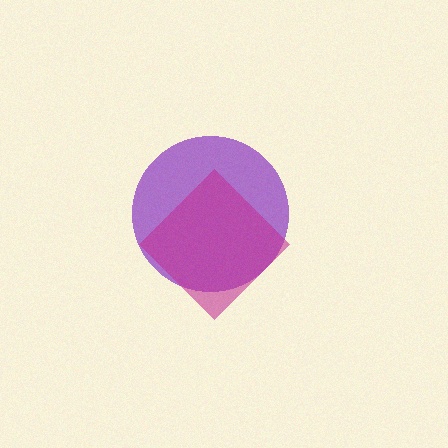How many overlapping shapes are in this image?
There are 2 overlapping shapes in the image.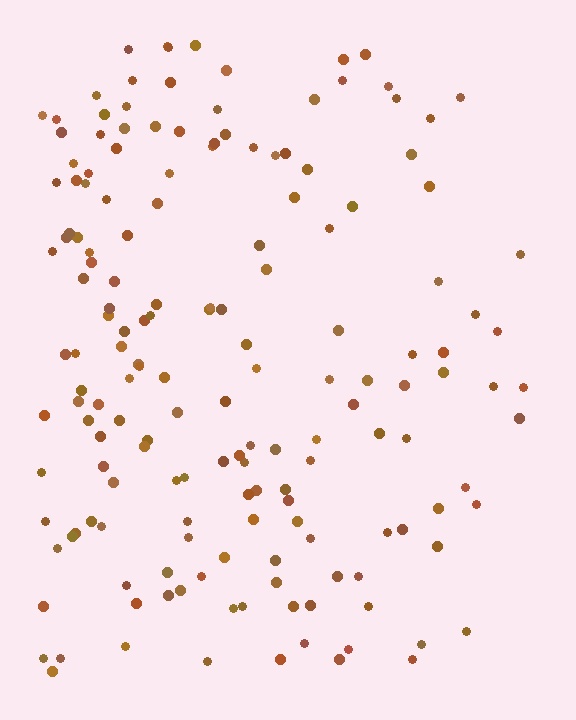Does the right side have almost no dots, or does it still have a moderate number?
Still a moderate number, just noticeably fewer than the left.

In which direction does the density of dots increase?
From right to left, with the left side densest.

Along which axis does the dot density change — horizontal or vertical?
Horizontal.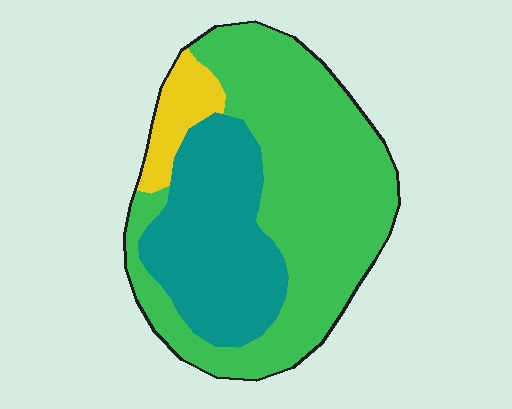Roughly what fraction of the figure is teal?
Teal takes up between a sixth and a third of the figure.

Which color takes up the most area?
Green, at roughly 60%.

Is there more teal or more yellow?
Teal.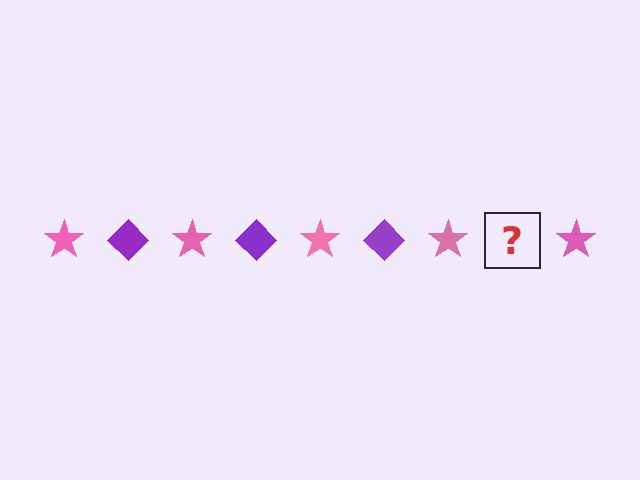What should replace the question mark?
The question mark should be replaced with a purple diamond.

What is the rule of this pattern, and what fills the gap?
The rule is that the pattern alternates between pink star and purple diamond. The gap should be filled with a purple diamond.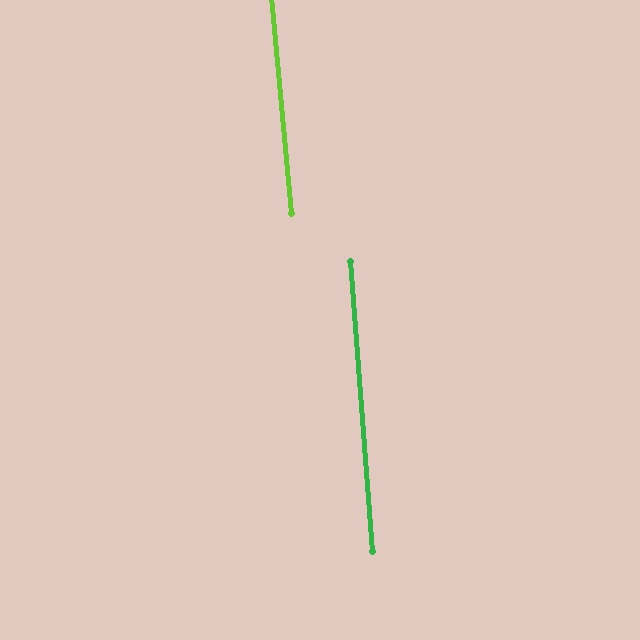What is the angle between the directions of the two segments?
Approximately 1 degree.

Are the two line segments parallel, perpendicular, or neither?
Parallel — their directions differ by only 1.0°.